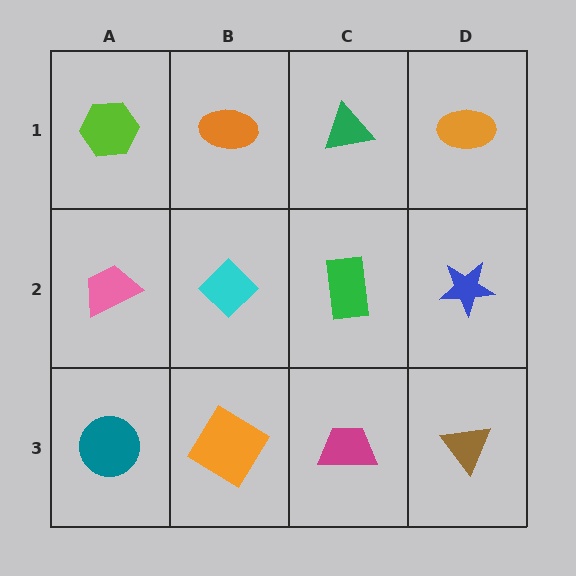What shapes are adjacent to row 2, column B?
An orange ellipse (row 1, column B), an orange diamond (row 3, column B), a pink trapezoid (row 2, column A), a green rectangle (row 2, column C).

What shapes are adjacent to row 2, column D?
An orange ellipse (row 1, column D), a brown triangle (row 3, column D), a green rectangle (row 2, column C).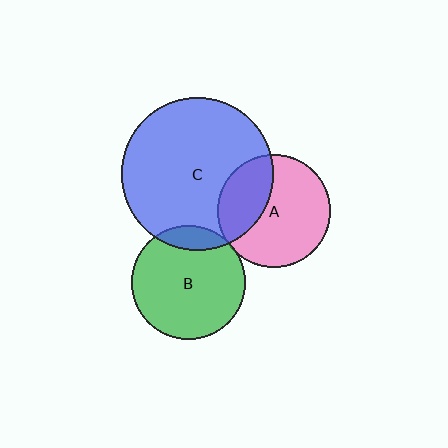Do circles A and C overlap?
Yes.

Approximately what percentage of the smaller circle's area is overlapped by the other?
Approximately 35%.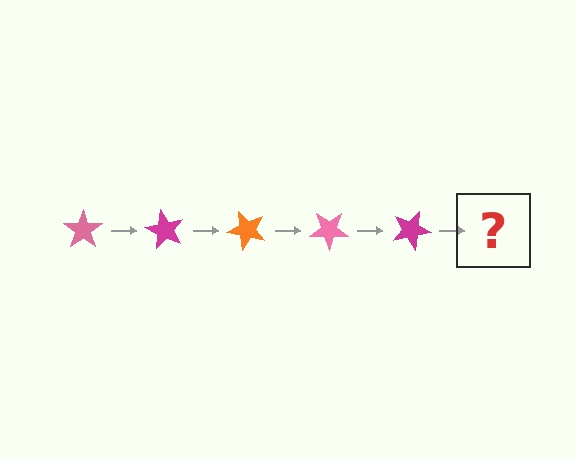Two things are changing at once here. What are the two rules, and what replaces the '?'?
The two rules are that it rotates 60 degrees each step and the color cycles through pink, magenta, and orange. The '?' should be an orange star, rotated 300 degrees from the start.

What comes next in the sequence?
The next element should be an orange star, rotated 300 degrees from the start.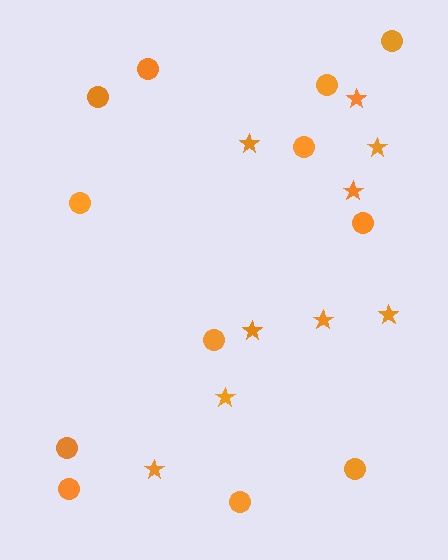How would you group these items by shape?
There are 2 groups: one group of stars (9) and one group of circles (12).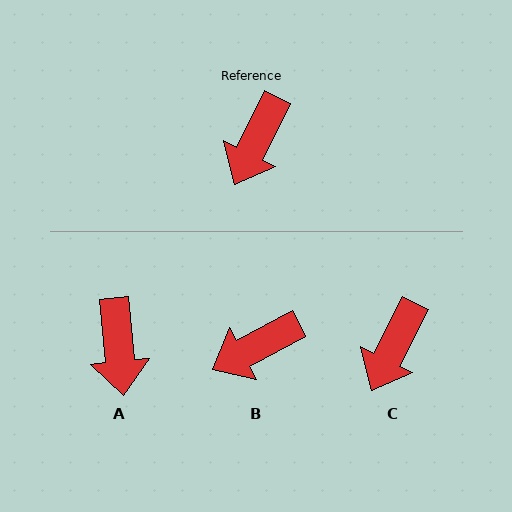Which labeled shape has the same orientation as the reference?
C.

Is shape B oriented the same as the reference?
No, it is off by about 35 degrees.